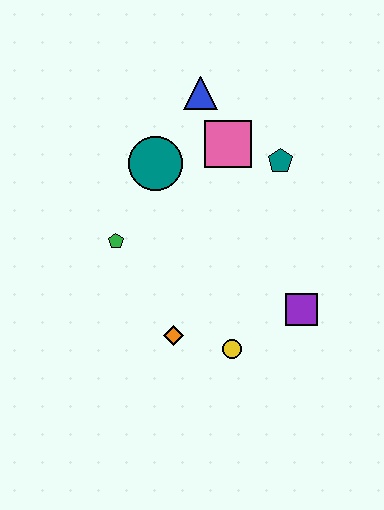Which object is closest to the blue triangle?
The pink square is closest to the blue triangle.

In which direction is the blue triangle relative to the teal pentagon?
The blue triangle is to the left of the teal pentagon.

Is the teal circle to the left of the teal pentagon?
Yes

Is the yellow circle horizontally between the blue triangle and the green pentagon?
No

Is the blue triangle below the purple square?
No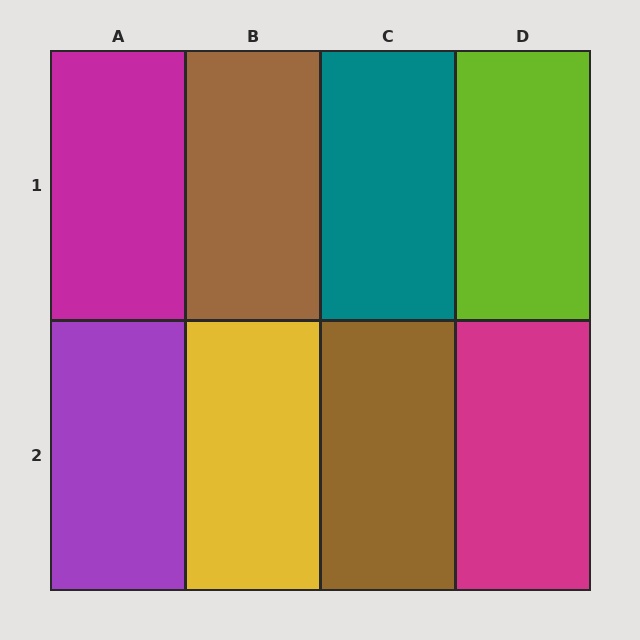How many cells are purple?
1 cell is purple.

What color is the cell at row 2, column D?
Magenta.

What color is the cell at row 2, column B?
Yellow.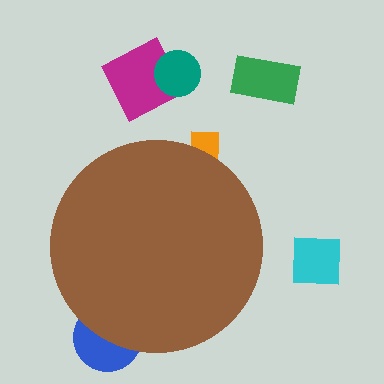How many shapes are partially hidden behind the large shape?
2 shapes are partially hidden.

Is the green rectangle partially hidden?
No, the green rectangle is fully visible.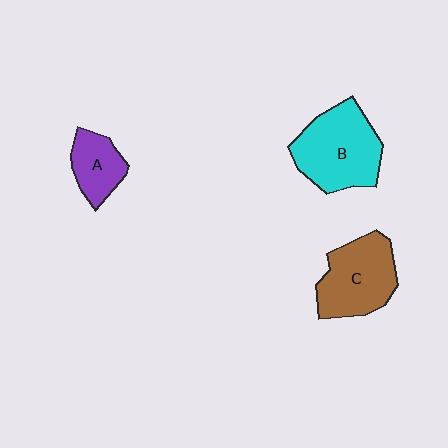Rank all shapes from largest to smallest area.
From largest to smallest: B (cyan), C (brown), A (purple).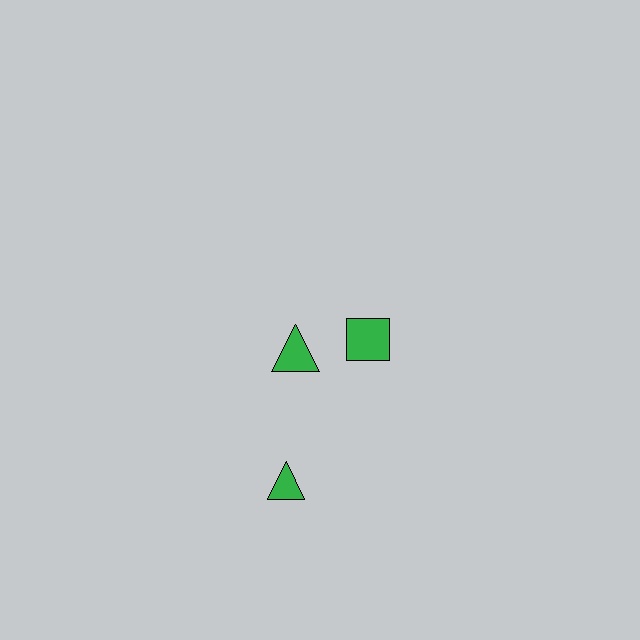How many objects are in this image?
There are 3 objects.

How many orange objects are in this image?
There are no orange objects.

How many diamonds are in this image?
There are no diamonds.